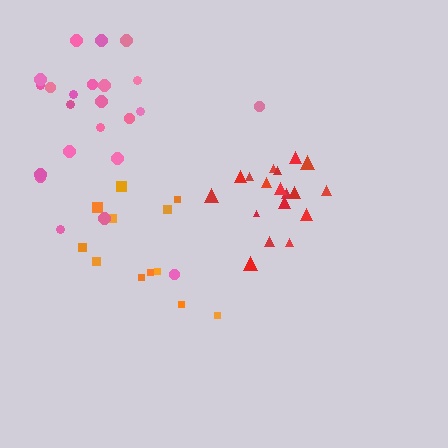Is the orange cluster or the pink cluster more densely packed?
Pink.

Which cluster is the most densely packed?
Red.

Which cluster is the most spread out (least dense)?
Orange.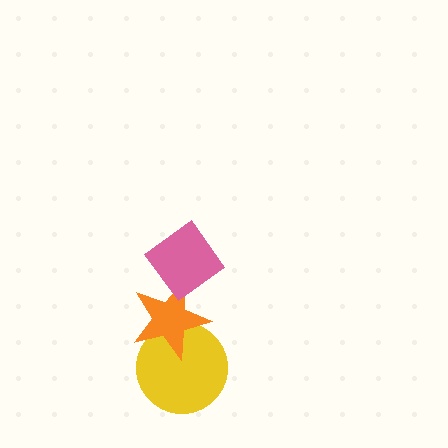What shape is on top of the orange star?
The pink diamond is on top of the orange star.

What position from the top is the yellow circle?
The yellow circle is 3rd from the top.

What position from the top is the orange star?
The orange star is 2nd from the top.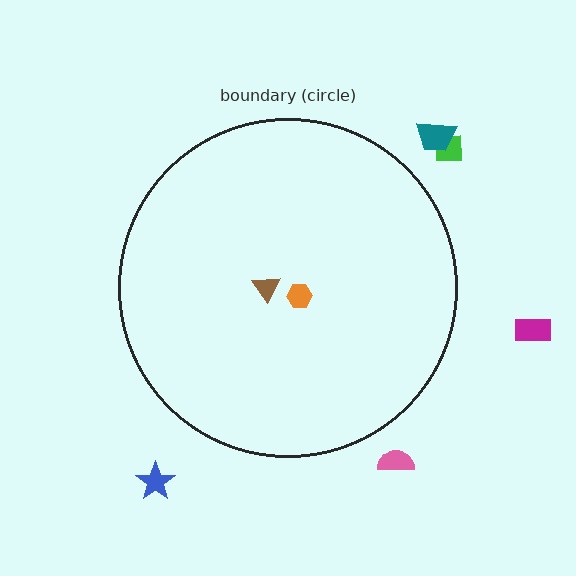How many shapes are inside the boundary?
2 inside, 5 outside.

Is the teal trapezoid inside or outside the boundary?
Outside.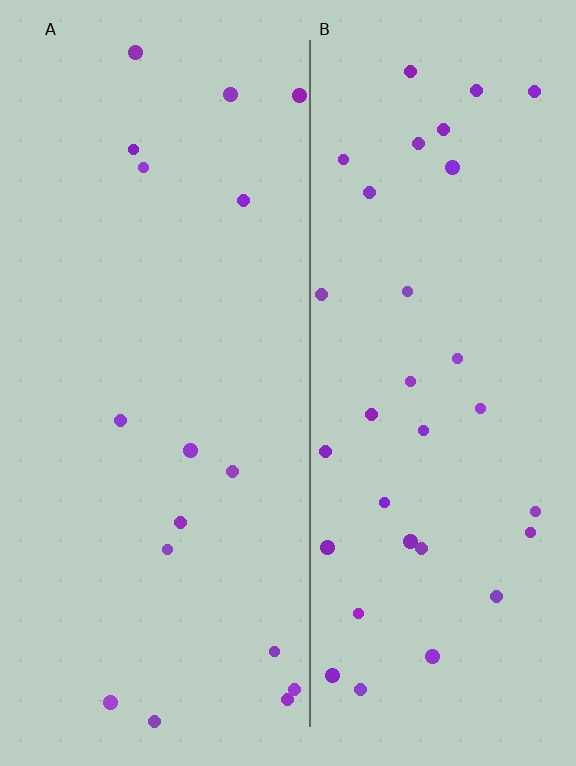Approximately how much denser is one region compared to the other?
Approximately 2.0× — region B over region A.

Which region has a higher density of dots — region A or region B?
B (the right).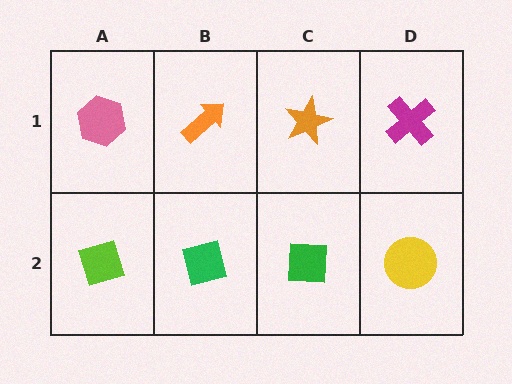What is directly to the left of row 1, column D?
An orange star.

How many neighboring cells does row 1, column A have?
2.